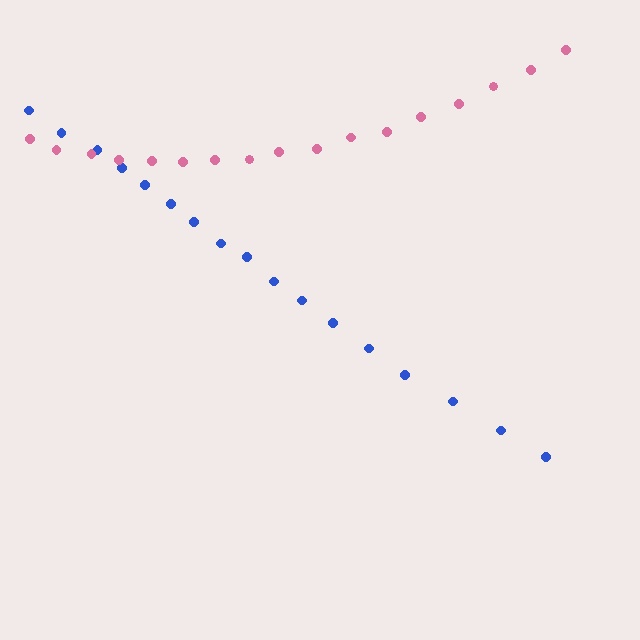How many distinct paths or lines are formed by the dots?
There are 2 distinct paths.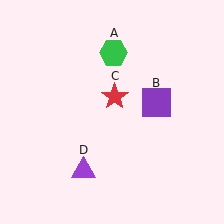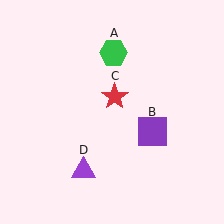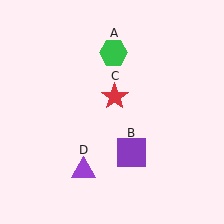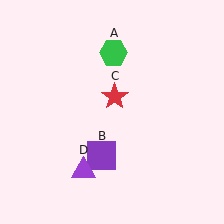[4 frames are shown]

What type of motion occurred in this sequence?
The purple square (object B) rotated clockwise around the center of the scene.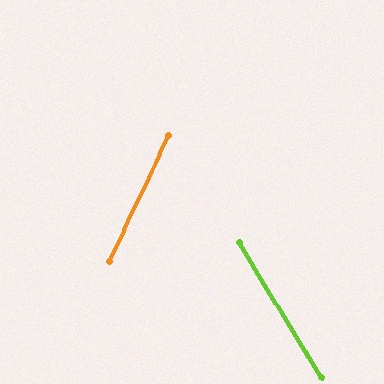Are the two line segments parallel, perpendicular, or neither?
Neither parallel nor perpendicular — they differ by about 57°.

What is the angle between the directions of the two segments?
Approximately 57 degrees.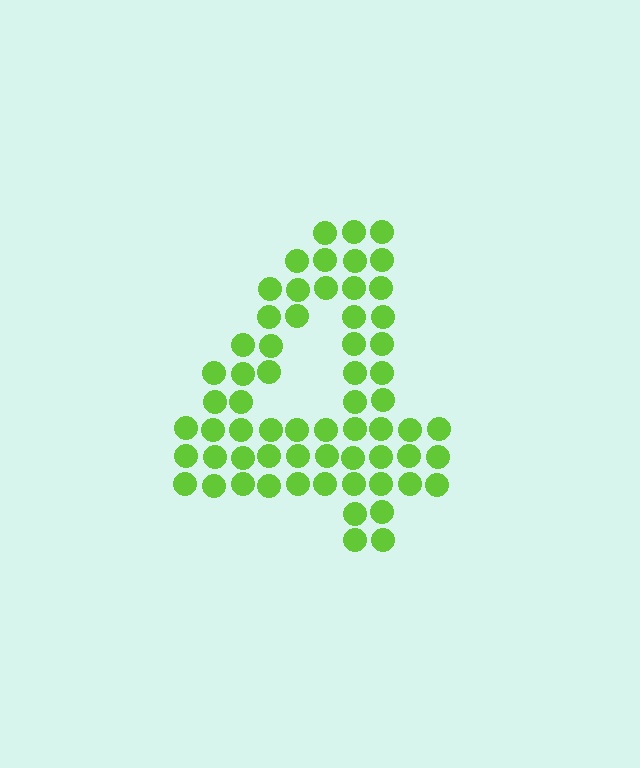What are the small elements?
The small elements are circles.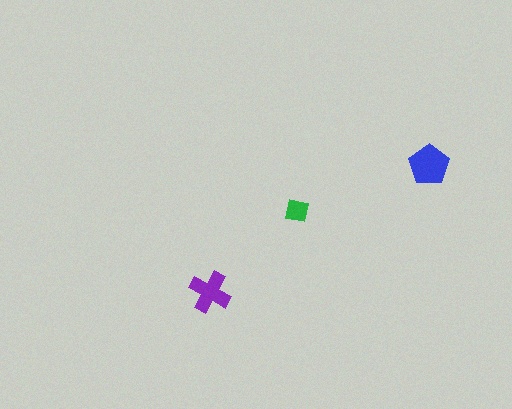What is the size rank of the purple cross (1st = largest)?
2nd.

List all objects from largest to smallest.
The blue pentagon, the purple cross, the green square.